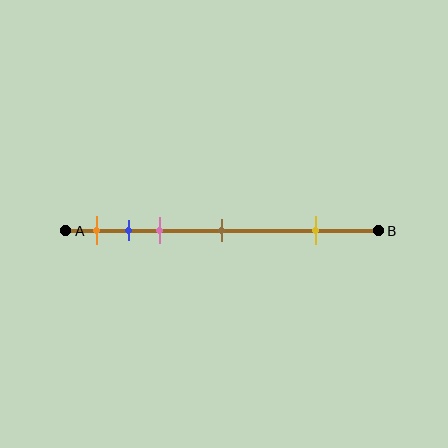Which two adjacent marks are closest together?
The blue and pink marks are the closest adjacent pair.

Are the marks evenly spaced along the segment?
No, the marks are not evenly spaced.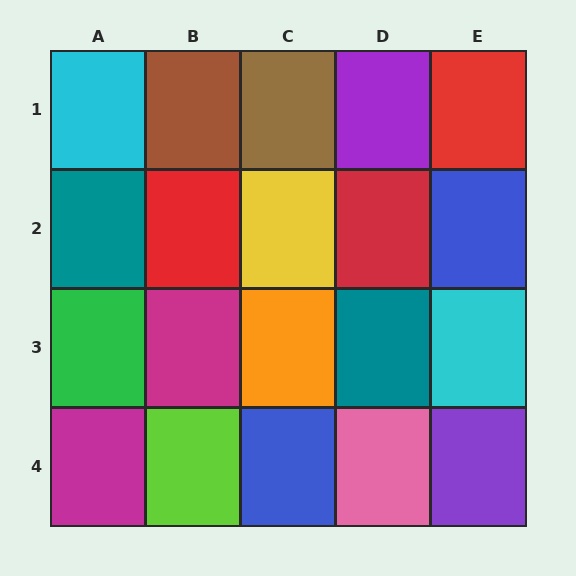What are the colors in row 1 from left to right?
Cyan, brown, brown, purple, red.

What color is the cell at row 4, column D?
Pink.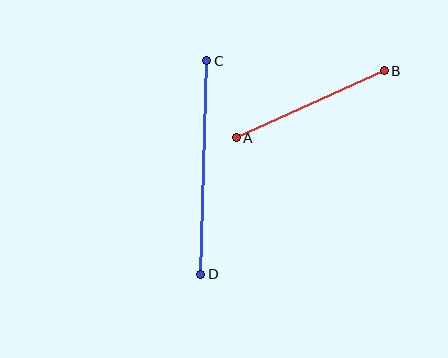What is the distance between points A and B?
The distance is approximately 163 pixels.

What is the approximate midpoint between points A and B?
The midpoint is at approximately (310, 104) pixels.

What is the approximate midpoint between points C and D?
The midpoint is at approximately (204, 168) pixels.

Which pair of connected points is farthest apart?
Points C and D are farthest apart.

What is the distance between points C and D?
The distance is approximately 214 pixels.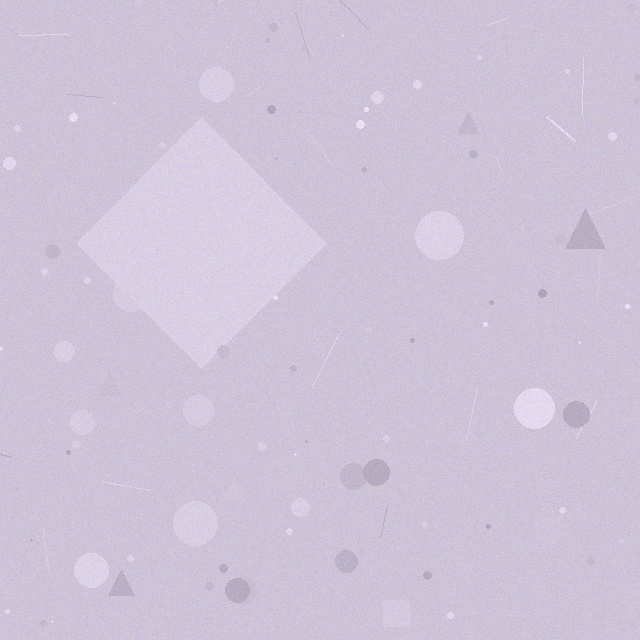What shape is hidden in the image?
A diamond is hidden in the image.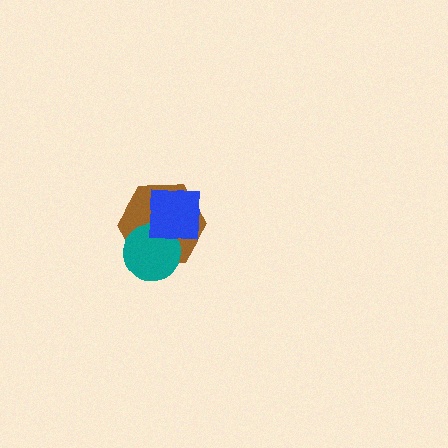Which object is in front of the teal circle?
The blue square is in front of the teal circle.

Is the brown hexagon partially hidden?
Yes, it is partially covered by another shape.